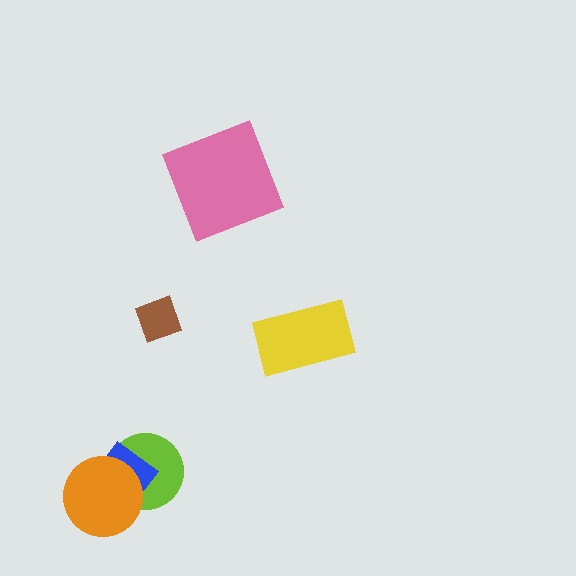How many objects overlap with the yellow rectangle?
0 objects overlap with the yellow rectangle.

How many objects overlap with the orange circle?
2 objects overlap with the orange circle.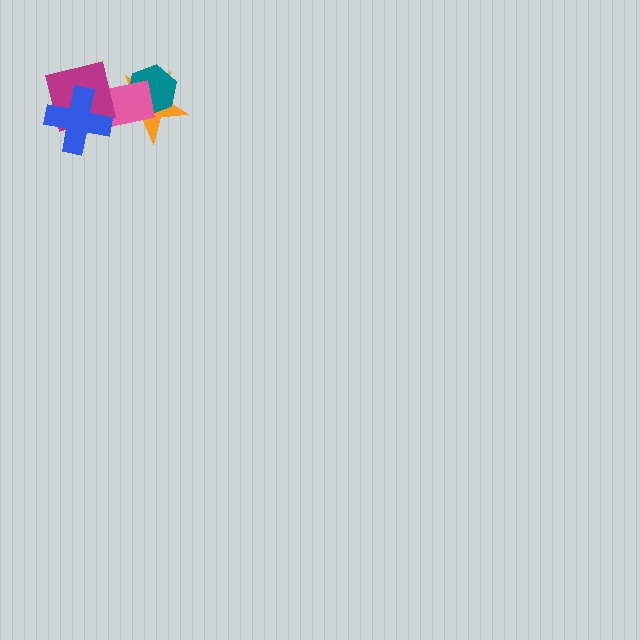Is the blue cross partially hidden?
No, no other shape covers it.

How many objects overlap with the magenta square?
3 objects overlap with the magenta square.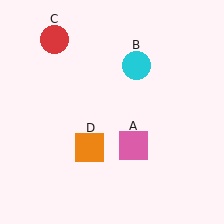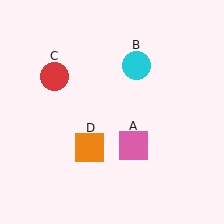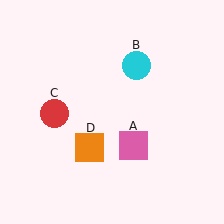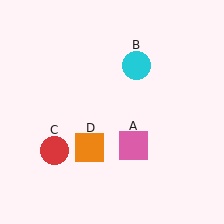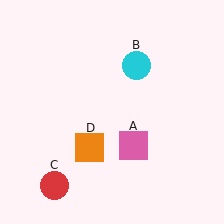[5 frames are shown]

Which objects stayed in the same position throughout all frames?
Pink square (object A) and cyan circle (object B) and orange square (object D) remained stationary.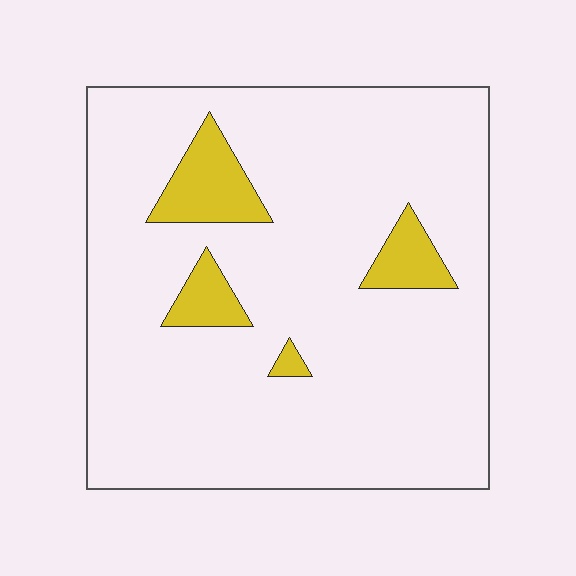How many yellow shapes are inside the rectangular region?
4.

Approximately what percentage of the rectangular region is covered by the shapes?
Approximately 10%.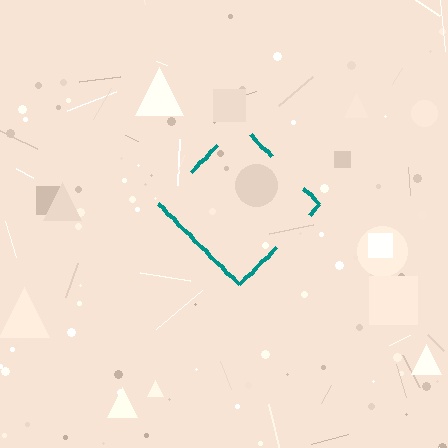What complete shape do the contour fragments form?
The contour fragments form a diamond.